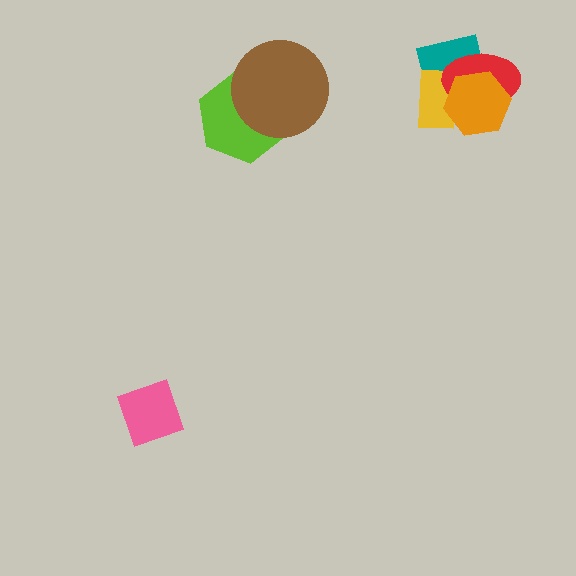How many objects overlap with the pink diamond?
0 objects overlap with the pink diamond.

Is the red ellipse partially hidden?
Yes, it is partially covered by another shape.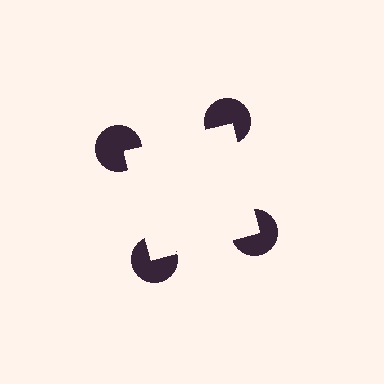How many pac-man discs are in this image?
There are 4 — one at each vertex of the illusory square.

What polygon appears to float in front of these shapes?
An illusory square — its edges are inferred from the aligned wedge cuts in the pac-man discs, not physically drawn.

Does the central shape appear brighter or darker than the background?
It typically appears slightly brighter than the background, even though no actual brightness change is drawn.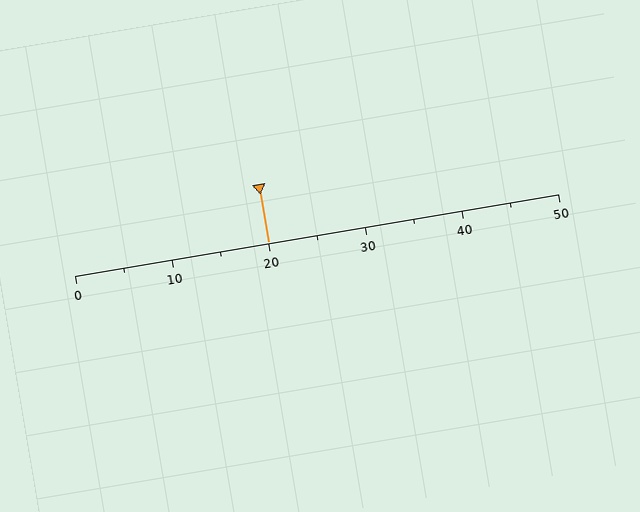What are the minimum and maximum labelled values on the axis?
The axis runs from 0 to 50.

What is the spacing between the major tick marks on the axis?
The major ticks are spaced 10 apart.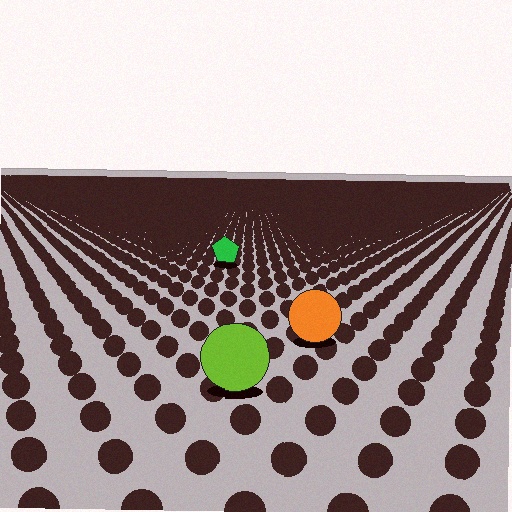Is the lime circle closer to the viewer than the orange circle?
Yes. The lime circle is closer — you can tell from the texture gradient: the ground texture is coarser near it.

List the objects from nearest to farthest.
From nearest to farthest: the lime circle, the orange circle, the green pentagon.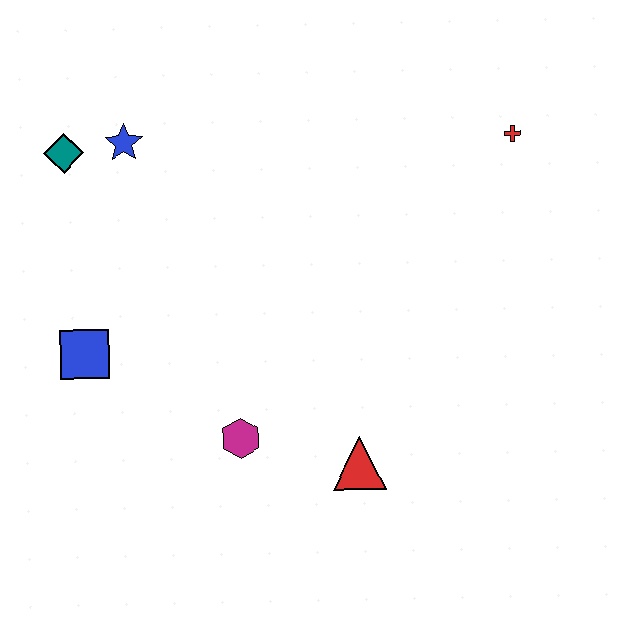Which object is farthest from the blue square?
The red cross is farthest from the blue square.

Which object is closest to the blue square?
The magenta hexagon is closest to the blue square.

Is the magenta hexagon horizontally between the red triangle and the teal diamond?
Yes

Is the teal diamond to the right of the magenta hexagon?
No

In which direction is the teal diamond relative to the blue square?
The teal diamond is above the blue square.